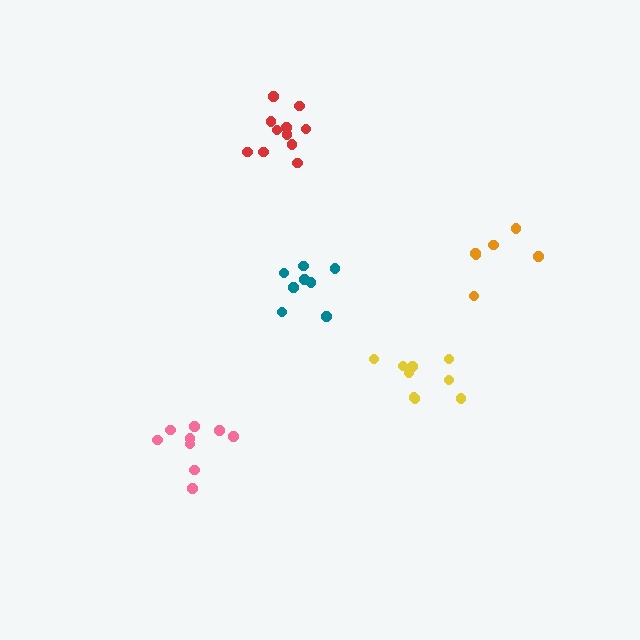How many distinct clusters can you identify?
There are 5 distinct clusters.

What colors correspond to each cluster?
The clusters are colored: orange, pink, yellow, red, teal.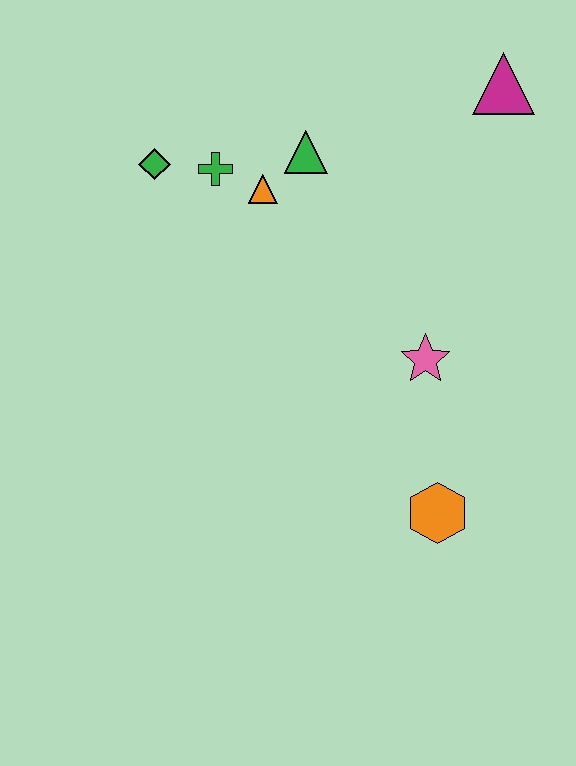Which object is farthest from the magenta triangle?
The orange hexagon is farthest from the magenta triangle.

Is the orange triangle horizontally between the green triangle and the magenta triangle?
No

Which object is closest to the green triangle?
The orange triangle is closest to the green triangle.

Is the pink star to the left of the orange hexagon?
Yes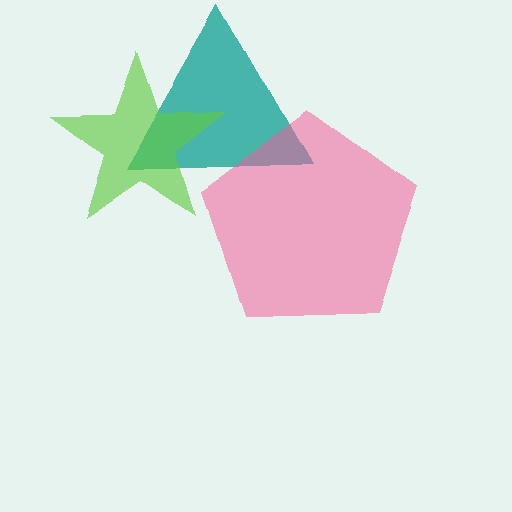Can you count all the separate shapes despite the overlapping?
Yes, there are 3 separate shapes.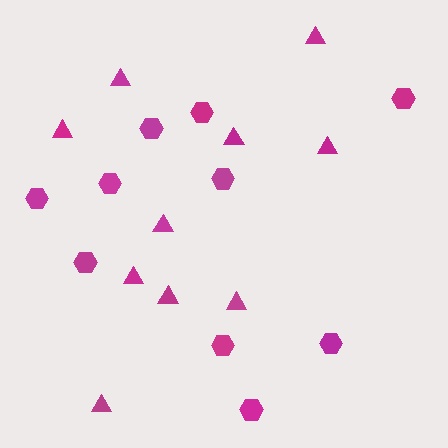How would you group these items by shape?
There are 2 groups: one group of triangles (10) and one group of hexagons (10).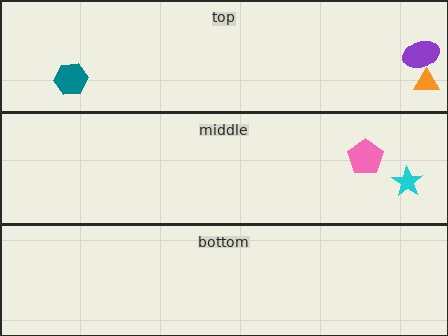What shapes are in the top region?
The teal hexagon, the orange triangle, the purple ellipse.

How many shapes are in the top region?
3.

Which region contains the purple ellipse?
The top region.